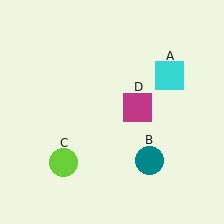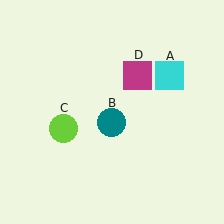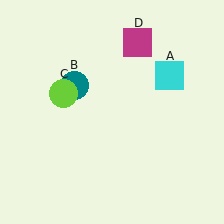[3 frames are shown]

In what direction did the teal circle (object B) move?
The teal circle (object B) moved up and to the left.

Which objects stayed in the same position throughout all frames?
Cyan square (object A) remained stationary.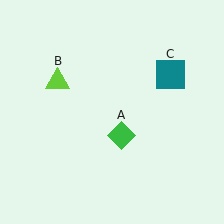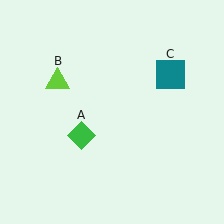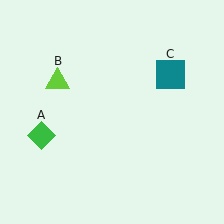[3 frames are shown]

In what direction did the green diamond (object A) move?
The green diamond (object A) moved left.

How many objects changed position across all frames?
1 object changed position: green diamond (object A).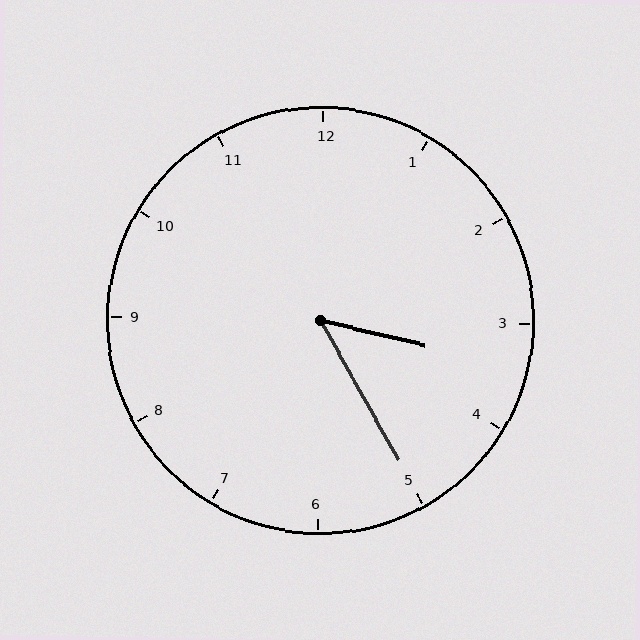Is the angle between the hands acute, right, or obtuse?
It is acute.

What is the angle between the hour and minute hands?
Approximately 48 degrees.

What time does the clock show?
3:25.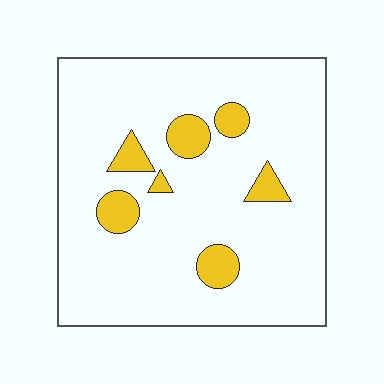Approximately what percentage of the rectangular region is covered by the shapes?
Approximately 10%.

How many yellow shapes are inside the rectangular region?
7.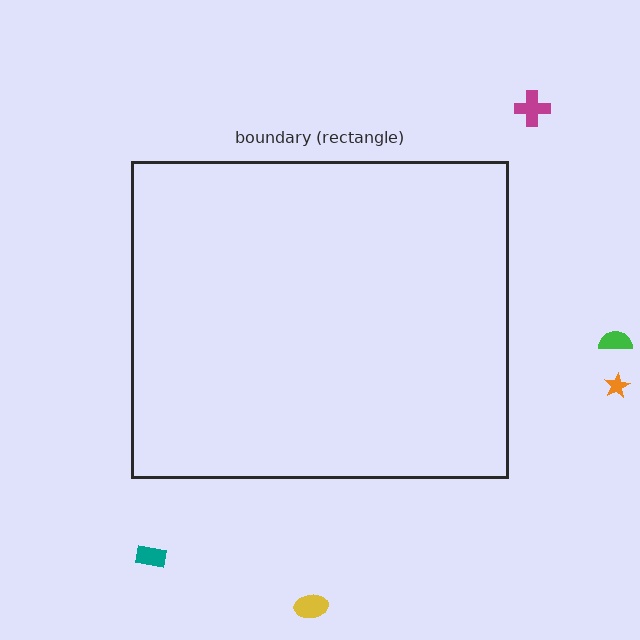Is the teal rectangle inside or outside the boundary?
Outside.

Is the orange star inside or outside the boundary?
Outside.